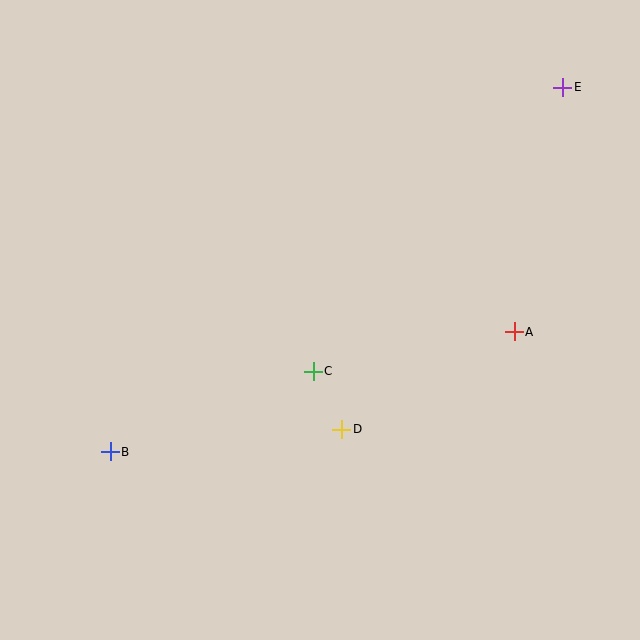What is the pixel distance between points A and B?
The distance between A and B is 422 pixels.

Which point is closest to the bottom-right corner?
Point A is closest to the bottom-right corner.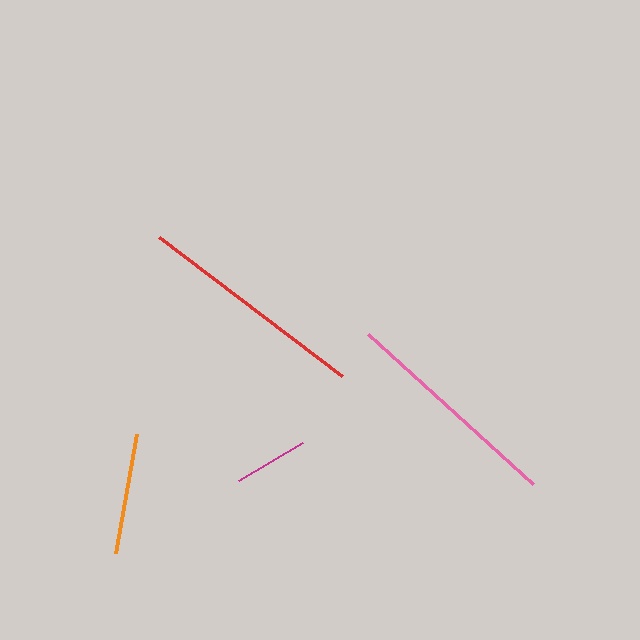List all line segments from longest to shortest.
From longest to shortest: red, pink, orange, magenta.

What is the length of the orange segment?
The orange segment is approximately 121 pixels long.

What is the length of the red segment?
The red segment is approximately 230 pixels long.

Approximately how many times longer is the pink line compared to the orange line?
The pink line is approximately 1.8 times the length of the orange line.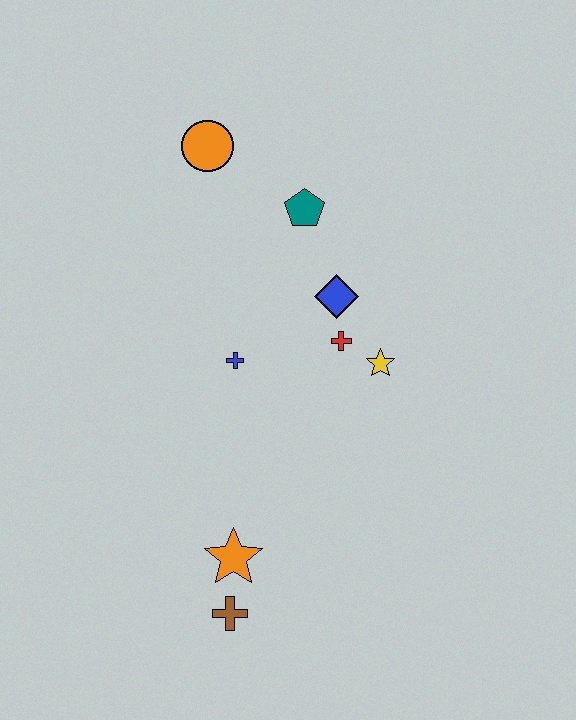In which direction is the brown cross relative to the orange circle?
The brown cross is below the orange circle.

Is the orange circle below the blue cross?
No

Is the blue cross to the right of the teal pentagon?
No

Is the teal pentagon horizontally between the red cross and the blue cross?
Yes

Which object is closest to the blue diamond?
The red cross is closest to the blue diamond.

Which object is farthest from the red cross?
The brown cross is farthest from the red cross.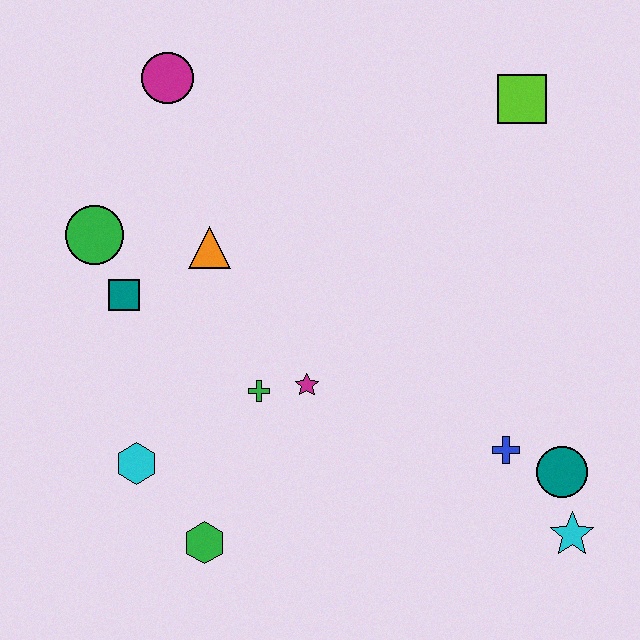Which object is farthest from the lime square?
The green hexagon is farthest from the lime square.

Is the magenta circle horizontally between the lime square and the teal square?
Yes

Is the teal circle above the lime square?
No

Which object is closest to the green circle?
The teal square is closest to the green circle.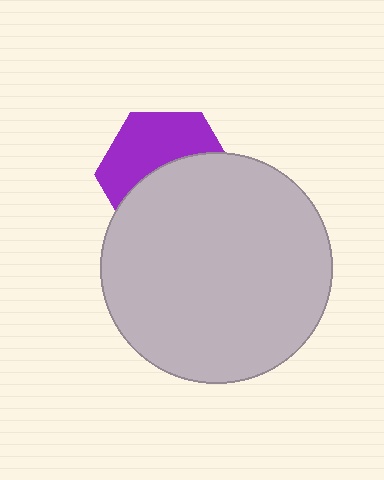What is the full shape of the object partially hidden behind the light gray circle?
The partially hidden object is a purple hexagon.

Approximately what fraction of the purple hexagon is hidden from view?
Roughly 54% of the purple hexagon is hidden behind the light gray circle.